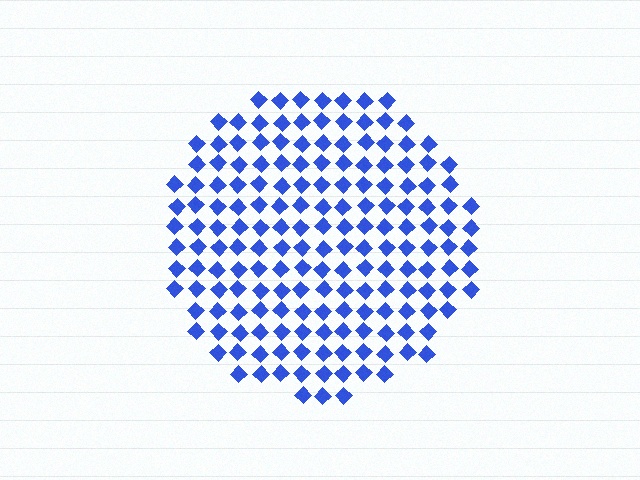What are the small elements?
The small elements are diamonds.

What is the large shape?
The large shape is a circle.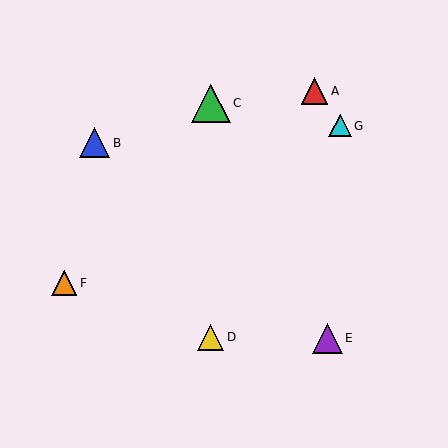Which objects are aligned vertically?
Objects C, D are aligned vertically.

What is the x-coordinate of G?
Object G is at x≈340.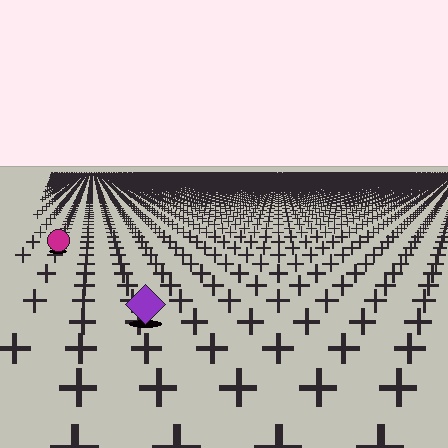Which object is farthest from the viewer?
The magenta circle is farthest from the viewer. It appears smaller and the ground texture around it is denser.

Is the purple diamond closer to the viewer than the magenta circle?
Yes. The purple diamond is closer — you can tell from the texture gradient: the ground texture is coarser near it.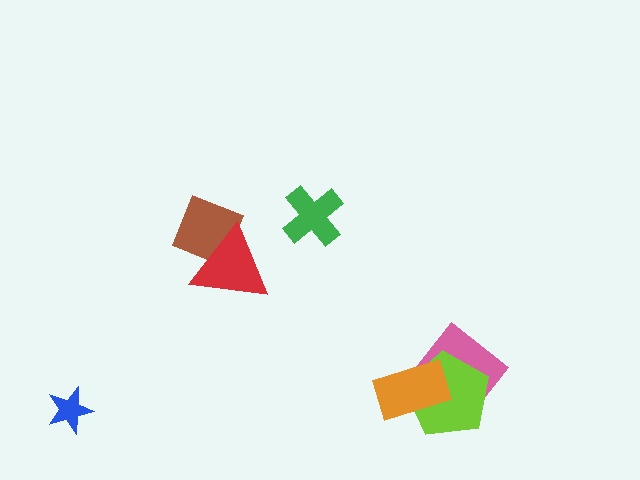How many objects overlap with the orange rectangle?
2 objects overlap with the orange rectangle.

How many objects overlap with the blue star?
0 objects overlap with the blue star.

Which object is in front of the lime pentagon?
The orange rectangle is in front of the lime pentagon.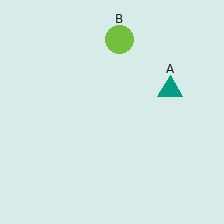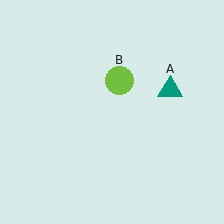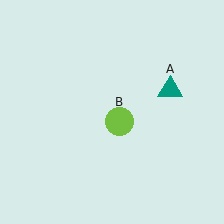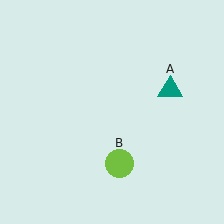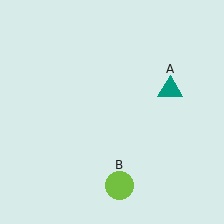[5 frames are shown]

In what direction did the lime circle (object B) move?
The lime circle (object B) moved down.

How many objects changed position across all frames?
1 object changed position: lime circle (object B).